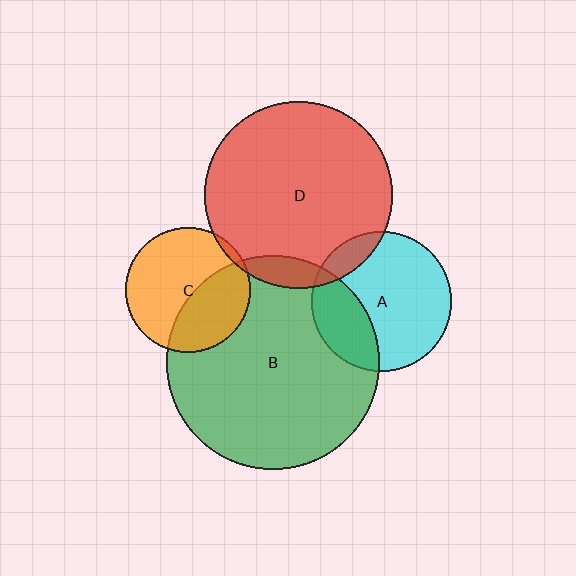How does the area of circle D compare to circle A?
Approximately 1.8 times.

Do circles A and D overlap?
Yes.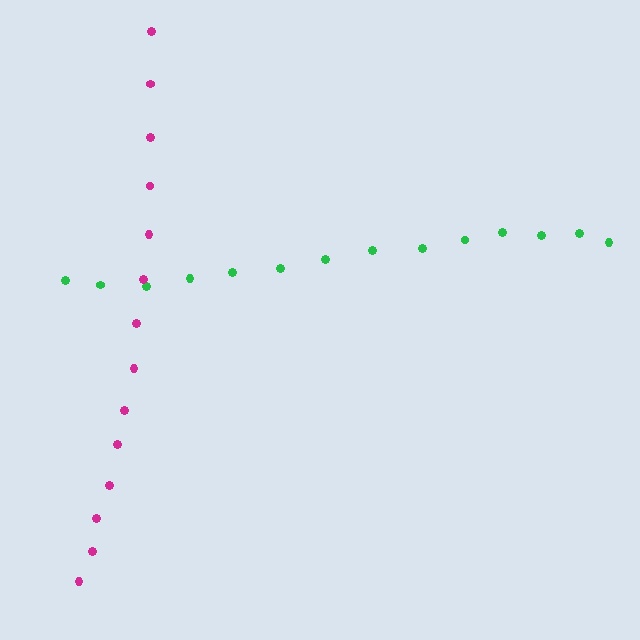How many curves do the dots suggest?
There are 2 distinct paths.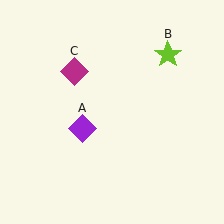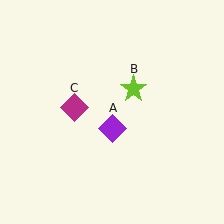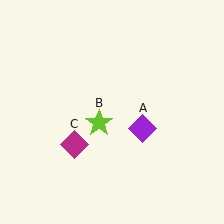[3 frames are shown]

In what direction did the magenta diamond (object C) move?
The magenta diamond (object C) moved down.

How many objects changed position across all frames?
3 objects changed position: purple diamond (object A), lime star (object B), magenta diamond (object C).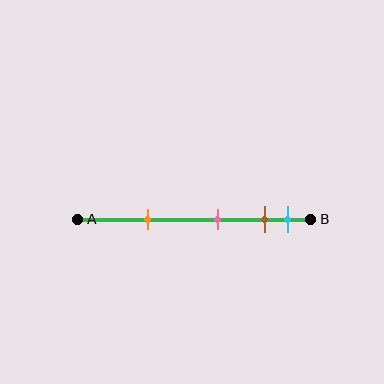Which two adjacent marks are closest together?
The brown and cyan marks are the closest adjacent pair.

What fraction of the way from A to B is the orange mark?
The orange mark is approximately 30% (0.3) of the way from A to B.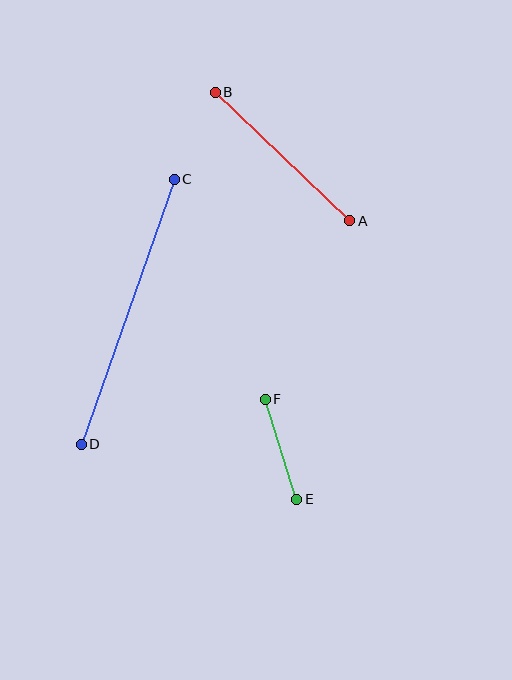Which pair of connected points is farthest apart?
Points C and D are farthest apart.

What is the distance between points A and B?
The distance is approximately 186 pixels.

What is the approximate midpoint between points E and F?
The midpoint is at approximately (281, 449) pixels.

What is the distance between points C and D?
The distance is approximately 281 pixels.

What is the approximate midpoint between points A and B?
The midpoint is at approximately (283, 157) pixels.